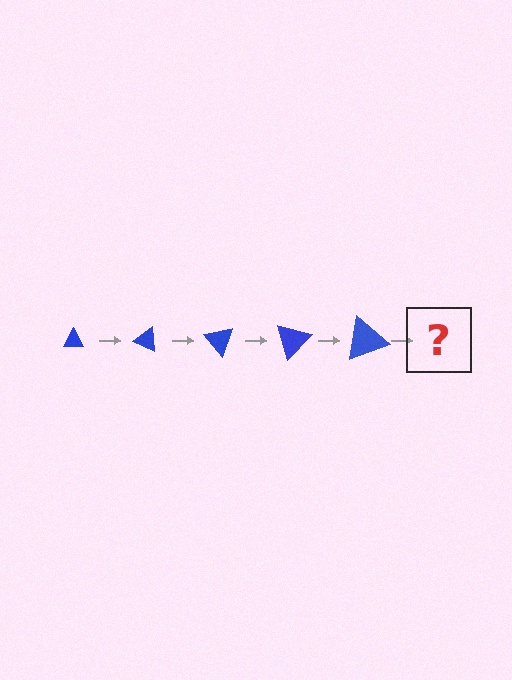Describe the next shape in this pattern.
It should be a triangle, larger than the previous one and rotated 125 degrees from the start.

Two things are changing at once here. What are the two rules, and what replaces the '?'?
The two rules are that the triangle grows larger each step and it rotates 25 degrees each step. The '?' should be a triangle, larger than the previous one and rotated 125 degrees from the start.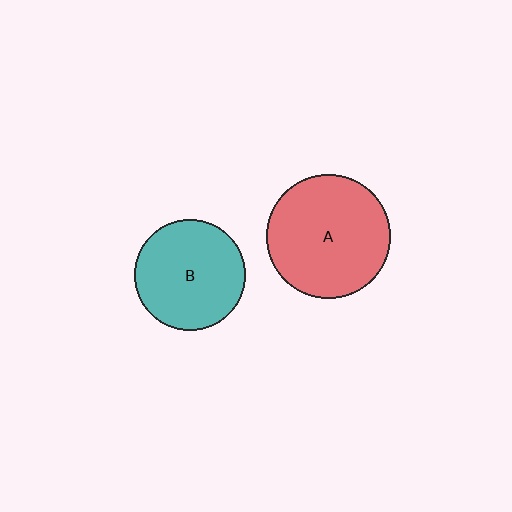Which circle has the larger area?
Circle A (red).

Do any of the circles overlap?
No, none of the circles overlap.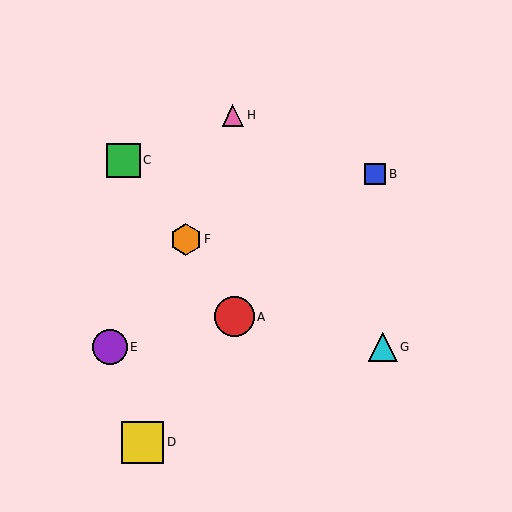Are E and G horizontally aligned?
Yes, both are at y≈347.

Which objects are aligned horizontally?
Objects E, G are aligned horizontally.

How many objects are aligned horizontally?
2 objects (E, G) are aligned horizontally.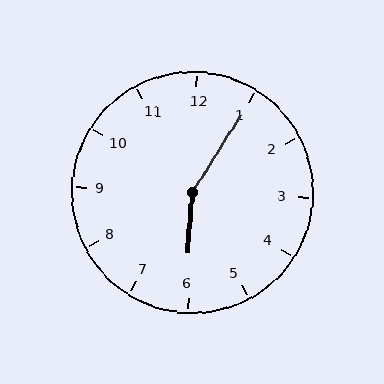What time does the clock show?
6:05.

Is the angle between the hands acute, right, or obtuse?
It is obtuse.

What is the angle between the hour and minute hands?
Approximately 152 degrees.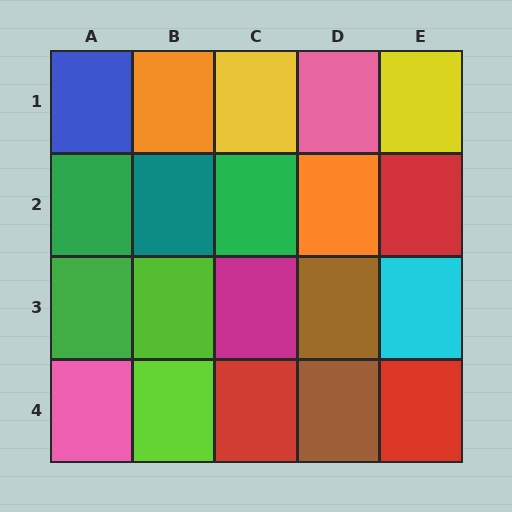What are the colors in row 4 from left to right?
Pink, lime, red, brown, red.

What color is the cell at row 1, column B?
Orange.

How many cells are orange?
2 cells are orange.